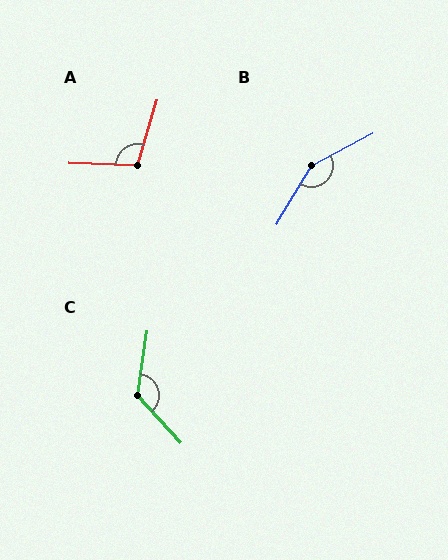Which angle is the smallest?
A, at approximately 104 degrees.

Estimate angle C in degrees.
Approximately 130 degrees.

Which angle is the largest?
B, at approximately 148 degrees.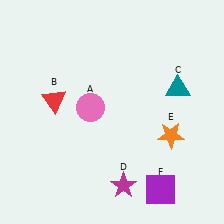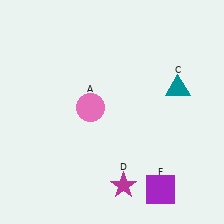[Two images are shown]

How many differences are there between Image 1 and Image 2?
There are 2 differences between the two images.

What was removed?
The red triangle (B), the orange star (E) were removed in Image 2.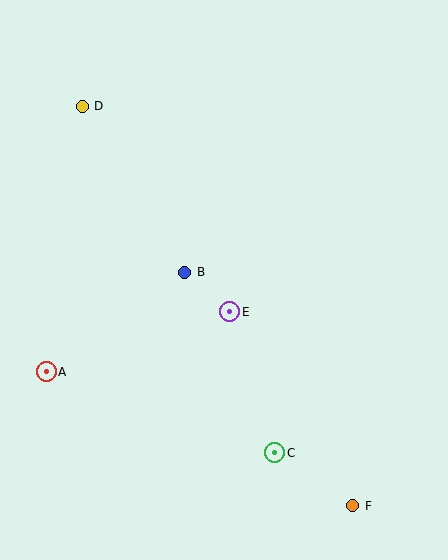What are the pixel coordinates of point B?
Point B is at (185, 272).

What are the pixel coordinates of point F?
Point F is at (353, 506).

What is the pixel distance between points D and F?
The distance between D and F is 482 pixels.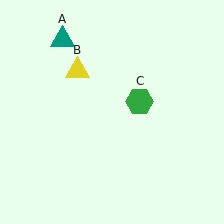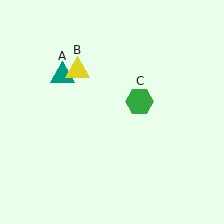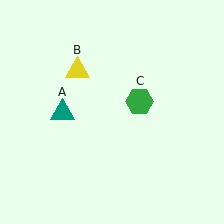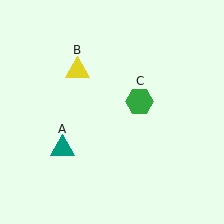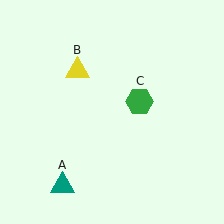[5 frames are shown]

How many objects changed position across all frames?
1 object changed position: teal triangle (object A).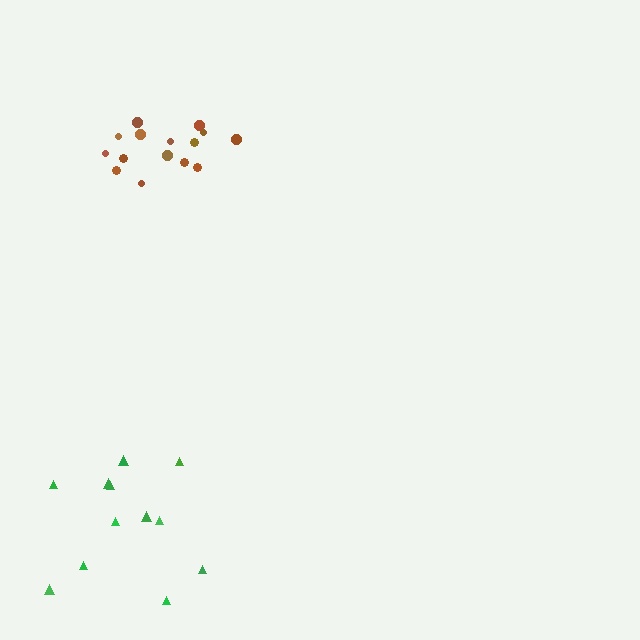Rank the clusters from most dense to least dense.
brown, green.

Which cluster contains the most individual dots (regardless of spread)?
Brown (15).